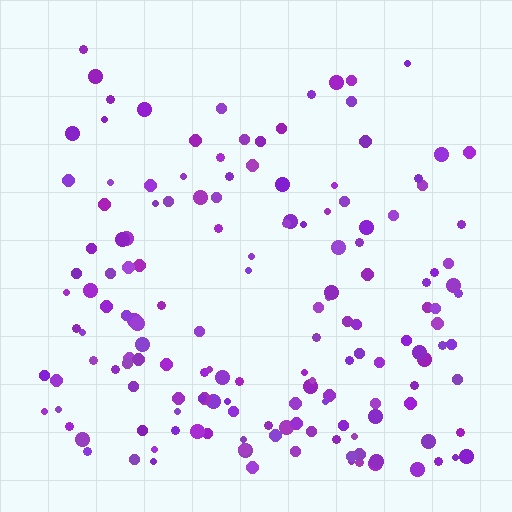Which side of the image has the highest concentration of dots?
The bottom.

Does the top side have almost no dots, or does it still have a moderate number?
Still a moderate number, just noticeably fewer than the bottom.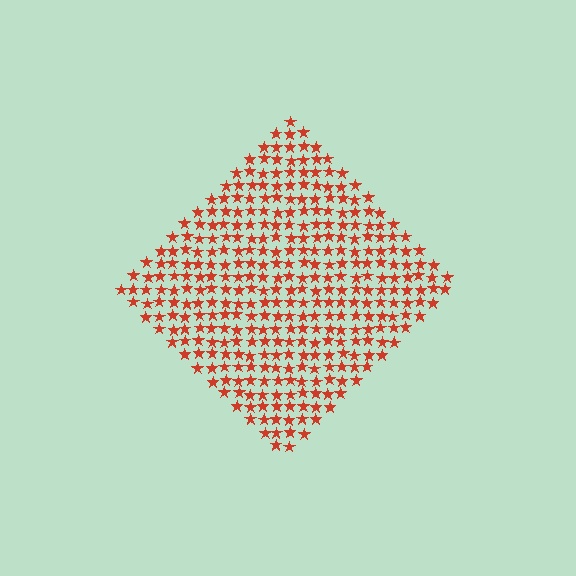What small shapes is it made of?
It is made of small stars.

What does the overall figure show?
The overall figure shows a diamond.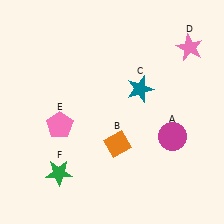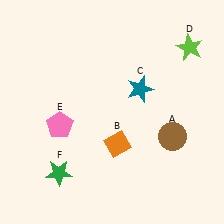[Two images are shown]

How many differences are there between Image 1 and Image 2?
There are 2 differences between the two images.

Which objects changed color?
A changed from magenta to brown. D changed from pink to lime.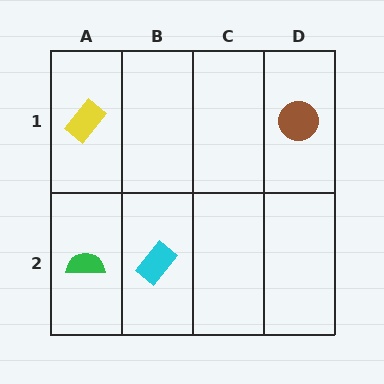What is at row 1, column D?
A brown circle.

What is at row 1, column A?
A yellow rectangle.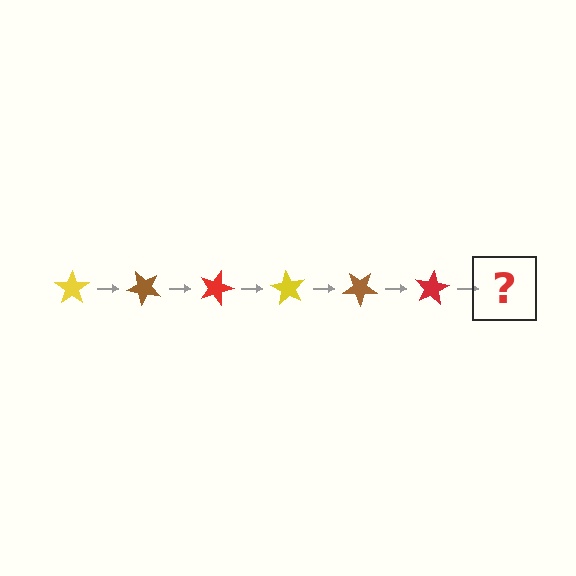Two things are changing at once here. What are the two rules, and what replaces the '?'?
The two rules are that it rotates 45 degrees each step and the color cycles through yellow, brown, and red. The '?' should be a yellow star, rotated 270 degrees from the start.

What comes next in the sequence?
The next element should be a yellow star, rotated 270 degrees from the start.